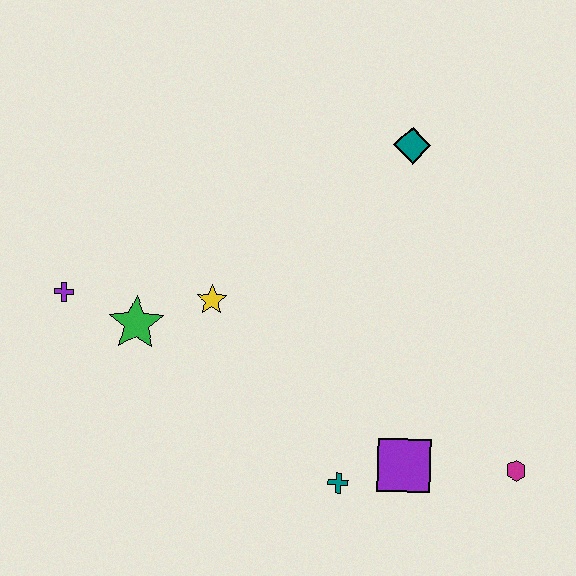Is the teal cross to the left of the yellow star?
No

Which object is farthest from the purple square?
The purple cross is farthest from the purple square.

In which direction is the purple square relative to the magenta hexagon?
The purple square is to the left of the magenta hexagon.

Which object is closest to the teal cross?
The purple square is closest to the teal cross.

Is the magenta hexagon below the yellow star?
Yes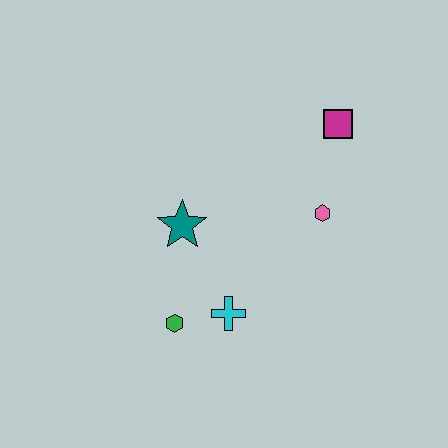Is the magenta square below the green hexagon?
No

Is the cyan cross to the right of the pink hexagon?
No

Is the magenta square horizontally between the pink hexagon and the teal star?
No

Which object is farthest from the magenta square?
The green hexagon is farthest from the magenta square.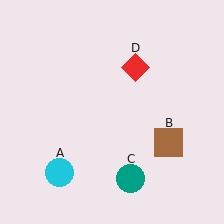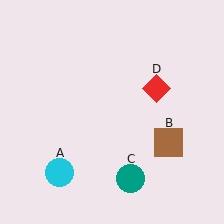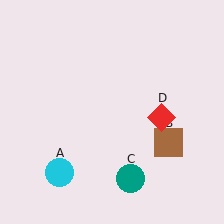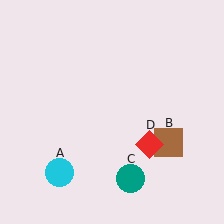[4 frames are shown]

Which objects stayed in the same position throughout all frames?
Cyan circle (object A) and brown square (object B) and teal circle (object C) remained stationary.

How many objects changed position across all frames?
1 object changed position: red diamond (object D).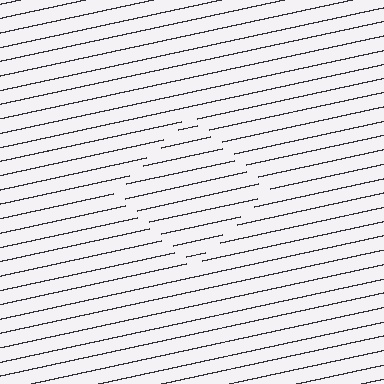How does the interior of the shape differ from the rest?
The interior of the shape contains the same grating, shifted by half a period — the contour is defined by the phase discontinuity where line-ends from the inner and outer gratings abut.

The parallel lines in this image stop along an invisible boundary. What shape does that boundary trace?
An illusory square. The interior of the shape contains the same grating, shifted by half a period — the contour is defined by the phase discontinuity where line-ends from the inner and outer gratings abut.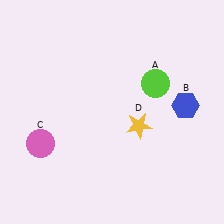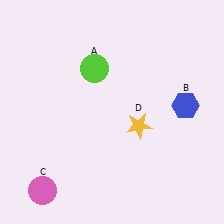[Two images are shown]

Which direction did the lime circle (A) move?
The lime circle (A) moved left.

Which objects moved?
The objects that moved are: the lime circle (A), the pink circle (C).